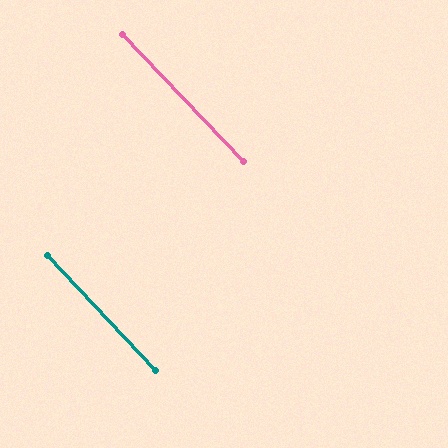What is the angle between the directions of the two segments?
Approximately 0 degrees.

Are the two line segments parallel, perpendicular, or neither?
Parallel — their directions differ by only 0.3°.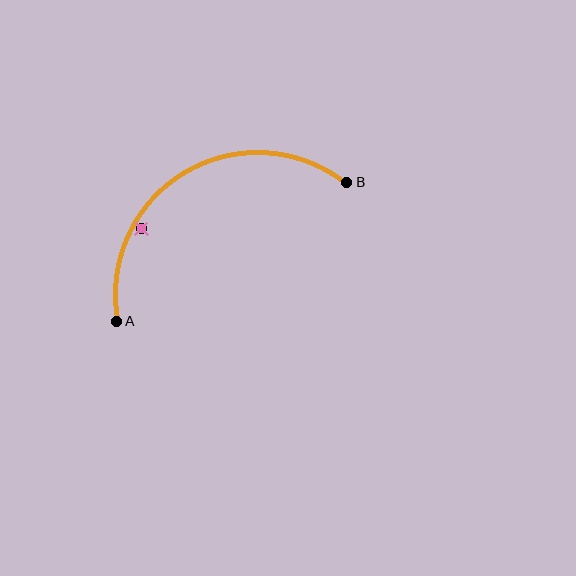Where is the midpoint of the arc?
The arc midpoint is the point on the curve farthest from the straight line joining A and B. It sits above that line.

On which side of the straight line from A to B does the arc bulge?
The arc bulges above the straight line connecting A and B.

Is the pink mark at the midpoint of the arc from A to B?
No — the pink mark does not lie on the arc at all. It sits slightly inside the curve.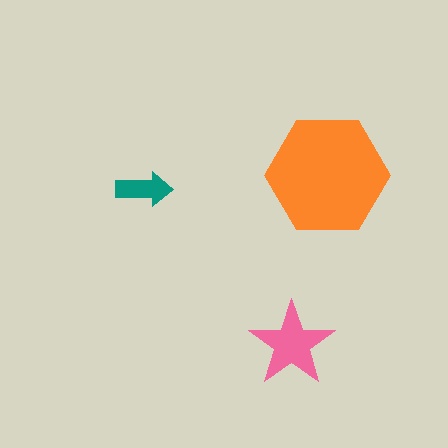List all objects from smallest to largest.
The teal arrow, the pink star, the orange hexagon.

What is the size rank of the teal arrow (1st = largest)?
3rd.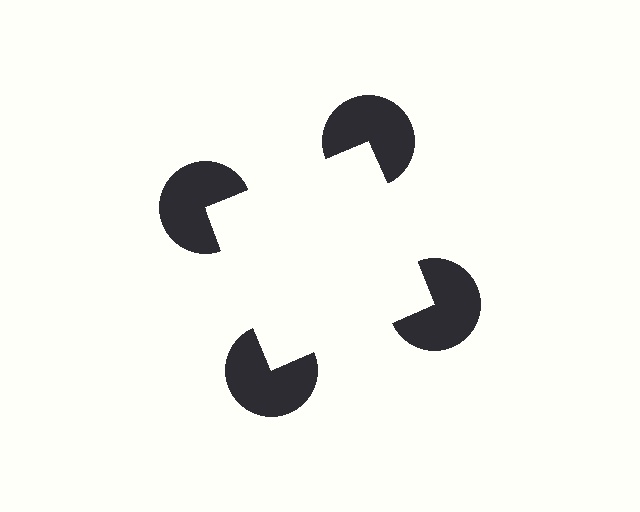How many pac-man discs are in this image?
There are 4 — one at each vertex of the illusory square.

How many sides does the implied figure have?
4 sides.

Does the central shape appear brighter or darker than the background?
It typically appears slightly brighter than the background, even though no actual brightness change is drawn.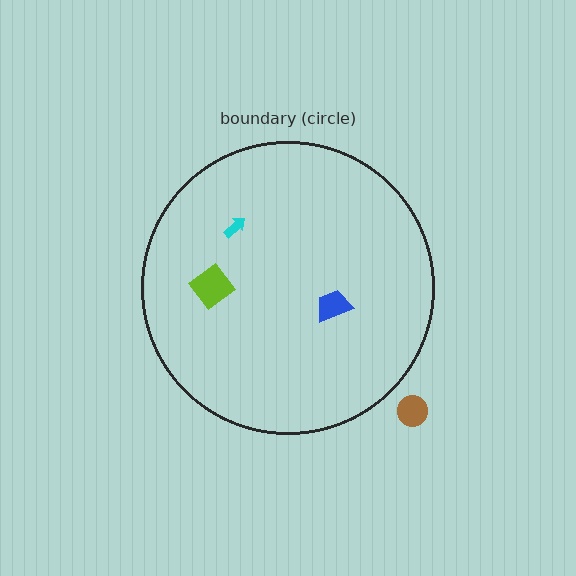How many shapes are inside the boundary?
3 inside, 1 outside.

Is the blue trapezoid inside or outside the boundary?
Inside.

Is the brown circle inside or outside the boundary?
Outside.